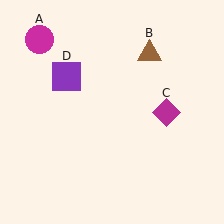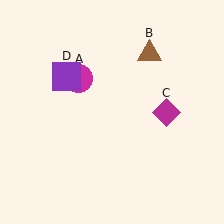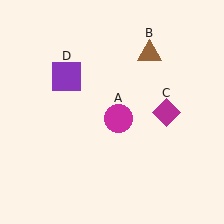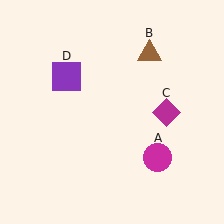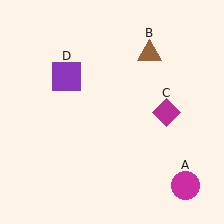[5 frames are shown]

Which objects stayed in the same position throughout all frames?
Brown triangle (object B) and magenta diamond (object C) and purple square (object D) remained stationary.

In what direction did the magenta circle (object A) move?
The magenta circle (object A) moved down and to the right.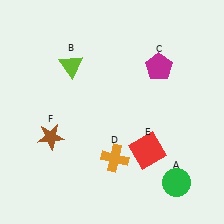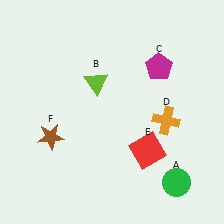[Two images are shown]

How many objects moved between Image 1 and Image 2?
2 objects moved between the two images.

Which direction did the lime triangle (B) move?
The lime triangle (B) moved right.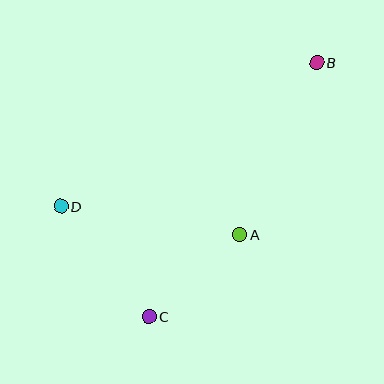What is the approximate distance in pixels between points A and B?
The distance between A and B is approximately 188 pixels.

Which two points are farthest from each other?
Points B and C are farthest from each other.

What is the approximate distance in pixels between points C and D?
The distance between C and D is approximately 141 pixels.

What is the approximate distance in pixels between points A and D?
The distance between A and D is approximately 181 pixels.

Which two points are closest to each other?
Points A and C are closest to each other.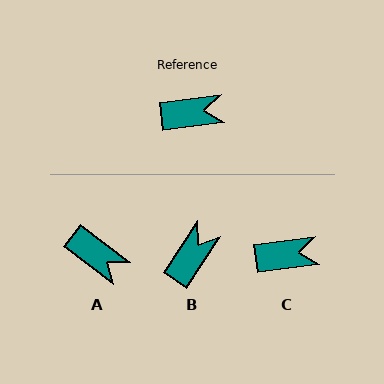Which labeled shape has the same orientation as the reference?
C.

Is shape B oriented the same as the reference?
No, it is off by about 49 degrees.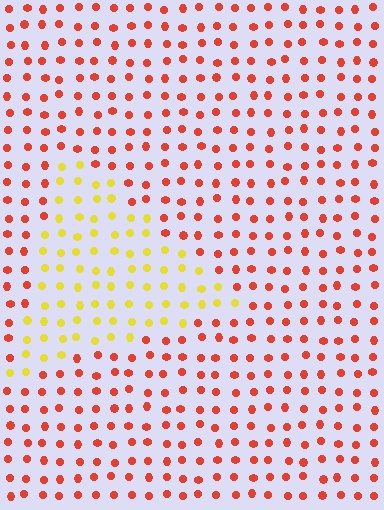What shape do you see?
I see a triangle.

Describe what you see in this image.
The image is filled with small red elements in a uniform arrangement. A triangle-shaped region is visible where the elements are tinted to a slightly different hue, forming a subtle color boundary.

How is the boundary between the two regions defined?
The boundary is defined purely by a slight shift in hue (about 53 degrees). Spacing, size, and orientation are identical on both sides.